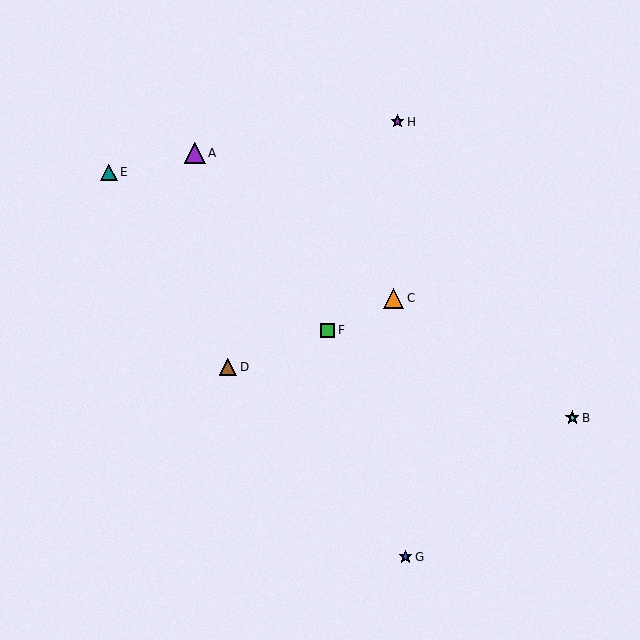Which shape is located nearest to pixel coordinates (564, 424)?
The cyan star (labeled B) at (572, 418) is nearest to that location.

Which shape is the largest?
The purple triangle (labeled A) is the largest.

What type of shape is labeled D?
Shape D is a brown triangle.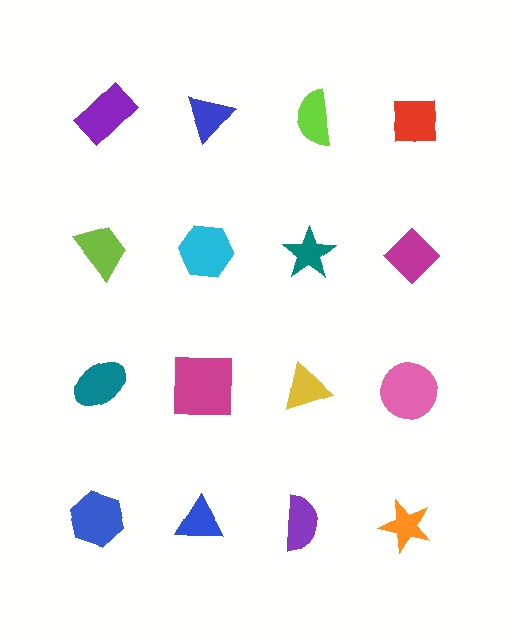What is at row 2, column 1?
A lime trapezoid.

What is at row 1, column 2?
A blue triangle.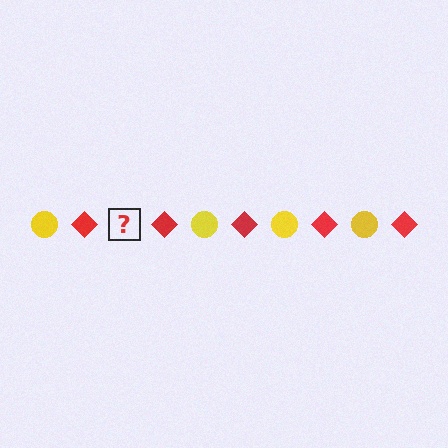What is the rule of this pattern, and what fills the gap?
The rule is that the pattern alternates between yellow circle and red diamond. The gap should be filled with a yellow circle.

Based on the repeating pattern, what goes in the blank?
The blank should be a yellow circle.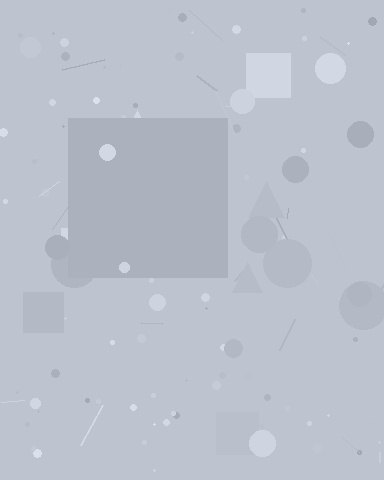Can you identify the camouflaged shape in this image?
The camouflaged shape is a square.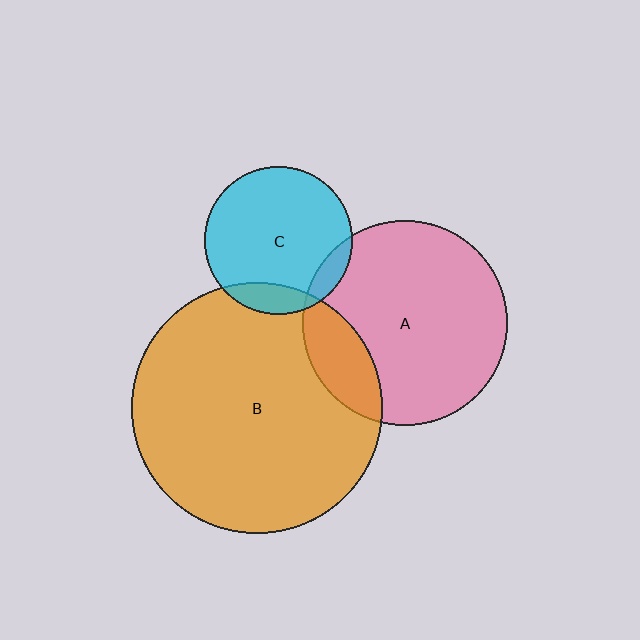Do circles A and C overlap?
Yes.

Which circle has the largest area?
Circle B (orange).